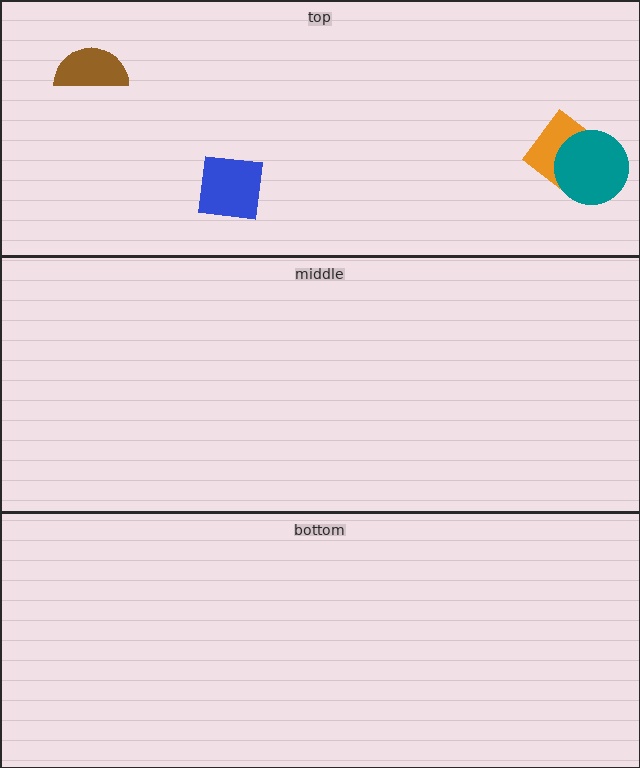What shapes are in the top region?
The orange diamond, the blue square, the brown semicircle, the teal circle.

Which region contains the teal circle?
The top region.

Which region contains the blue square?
The top region.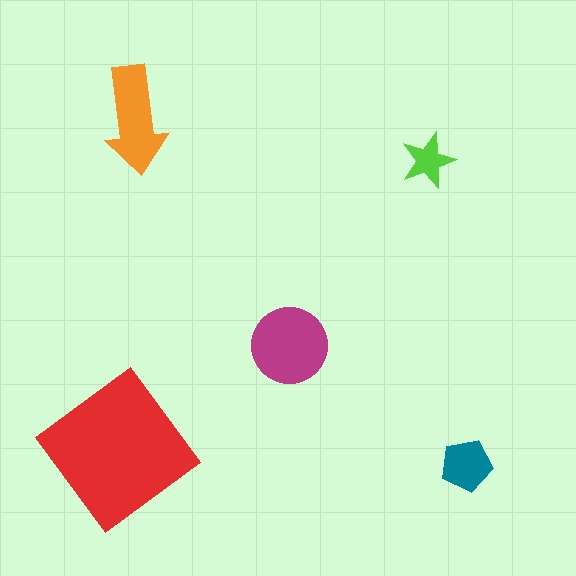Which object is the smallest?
The lime star.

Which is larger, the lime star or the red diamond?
The red diamond.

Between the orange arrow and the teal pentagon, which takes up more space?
The orange arrow.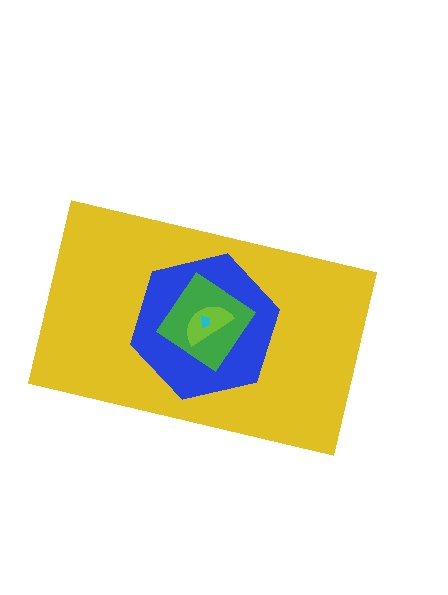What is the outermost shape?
The yellow rectangle.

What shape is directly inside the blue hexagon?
The green diamond.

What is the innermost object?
The cyan trapezoid.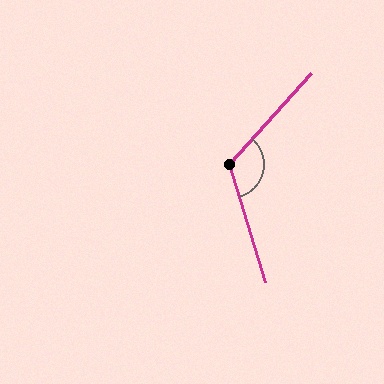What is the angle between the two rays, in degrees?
Approximately 121 degrees.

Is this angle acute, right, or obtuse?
It is obtuse.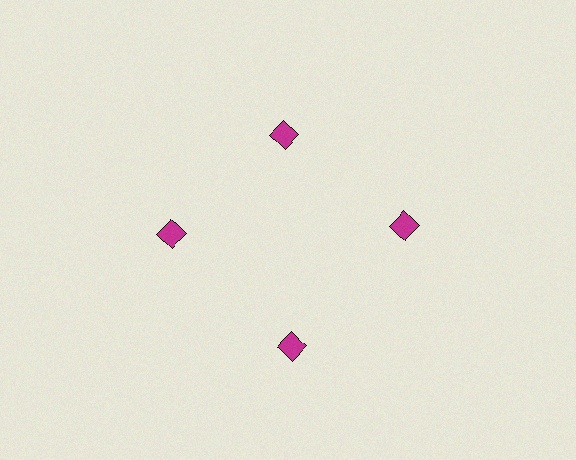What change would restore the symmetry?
The symmetry would be restored by moving it outward, back onto the ring so that all 4 squares sit at equal angles and equal distance from the center.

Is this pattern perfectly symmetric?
No. The 4 magenta squares are arranged in a ring, but one element near the 12 o'clock position is pulled inward toward the center, breaking the 4-fold rotational symmetry.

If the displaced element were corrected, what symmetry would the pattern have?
It would have 4-fold rotational symmetry — the pattern would map onto itself every 90 degrees.